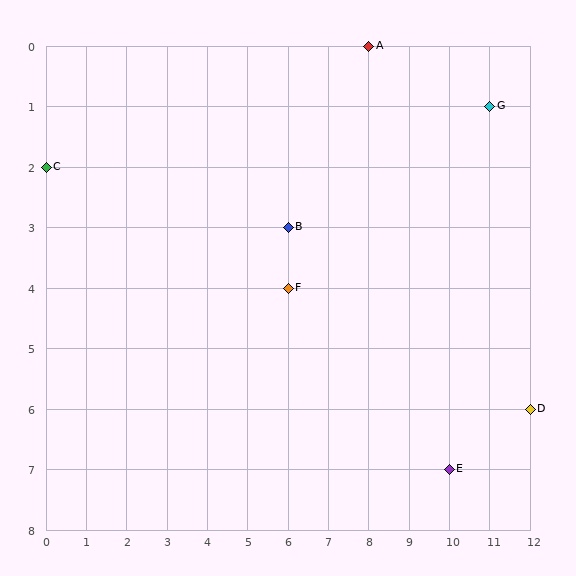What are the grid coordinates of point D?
Point D is at grid coordinates (12, 6).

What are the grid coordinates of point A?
Point A is at grid coordinates (8, 0).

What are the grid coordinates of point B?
Point B is at grid coordinates (6, 3).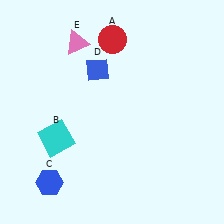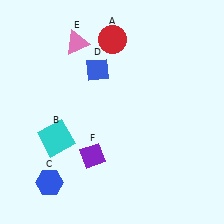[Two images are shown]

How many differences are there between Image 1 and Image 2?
There is 1 difference between the two images.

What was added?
A purple diamond (F) was added in Image 2.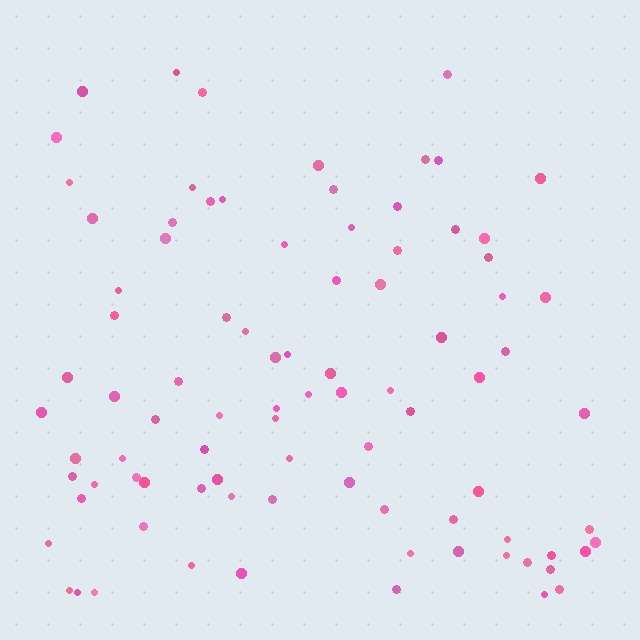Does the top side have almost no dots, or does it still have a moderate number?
Still a moderate number, just noticeably fewer than the bottom.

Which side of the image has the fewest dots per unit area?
The top.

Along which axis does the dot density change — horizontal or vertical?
Vertical.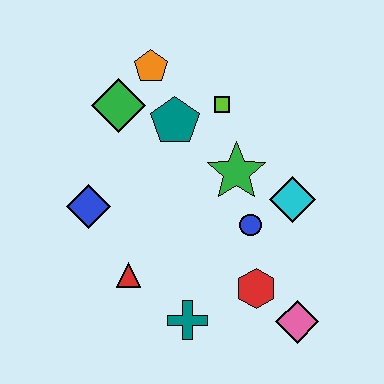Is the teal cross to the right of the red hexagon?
No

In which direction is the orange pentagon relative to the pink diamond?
The orange pentagon is above the pink diamond.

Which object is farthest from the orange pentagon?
The pink diamond is farthest from the orange pentagon.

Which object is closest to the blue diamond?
The red triangle is closest to the blue diamond.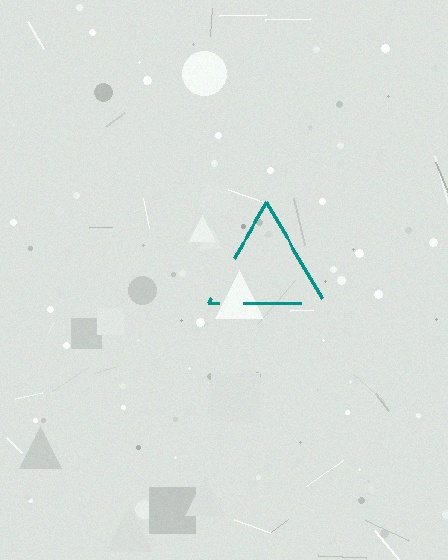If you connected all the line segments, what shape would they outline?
They would outline a triangle.